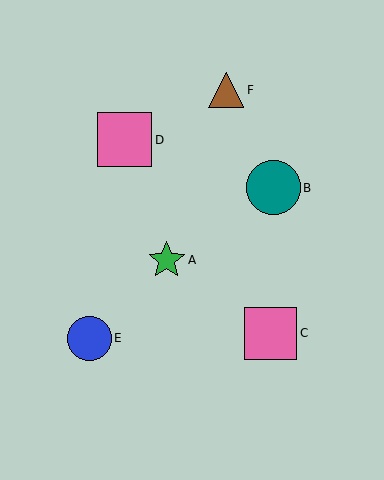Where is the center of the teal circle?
The center of the teal circle is at (273, 188).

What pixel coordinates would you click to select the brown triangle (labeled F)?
Click at (226, 90) to select the brown triangle F.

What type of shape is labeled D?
Shape D is a pink square.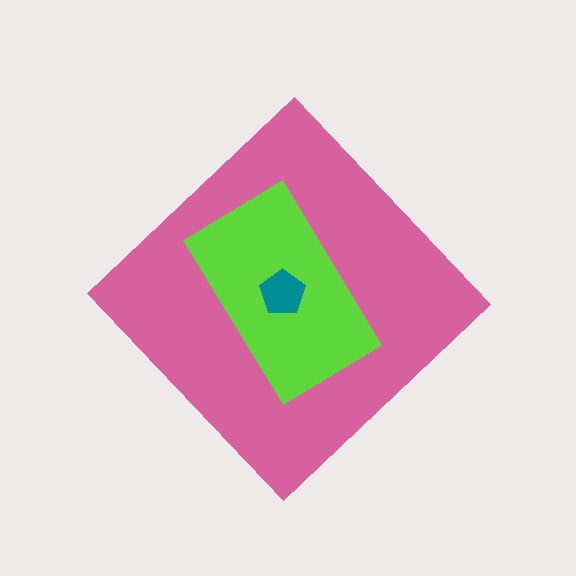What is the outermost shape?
The pink diamond.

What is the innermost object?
The teal pentagon.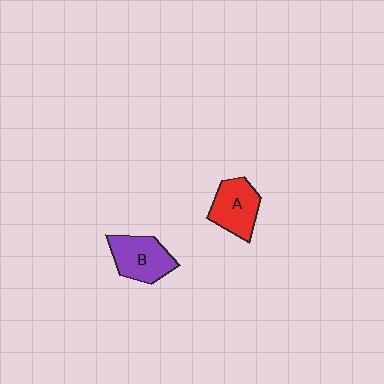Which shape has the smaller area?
Shape A (red).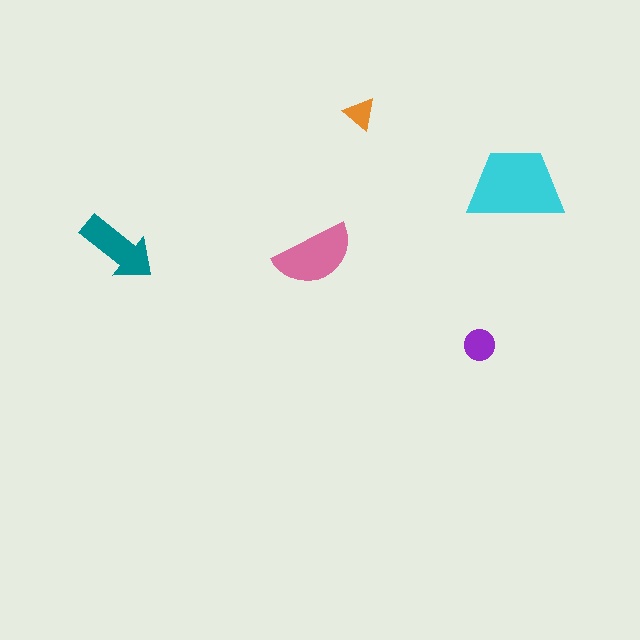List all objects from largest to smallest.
The cyan trapezoid, the pink semicircle, the teal arrow, the purple circle, the orange triangle.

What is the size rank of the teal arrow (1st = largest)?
3rd.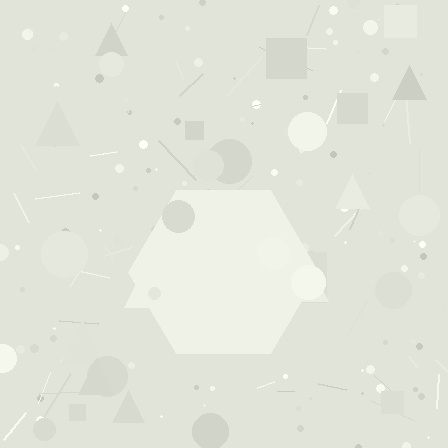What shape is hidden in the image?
A hexagon is hidden in the image.